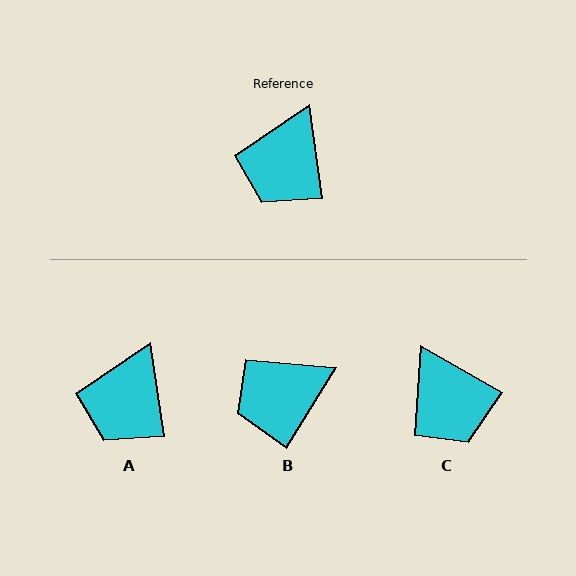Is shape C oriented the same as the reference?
No, it is off by about 52 degrees.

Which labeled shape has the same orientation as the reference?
A.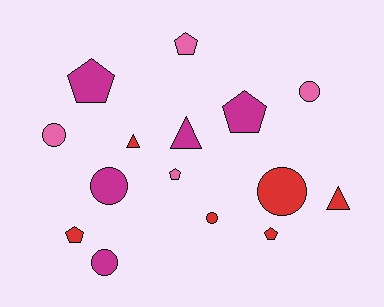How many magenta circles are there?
There are 2 magenta circles.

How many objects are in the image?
There are 15 objects.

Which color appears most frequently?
Red, with 6 objects.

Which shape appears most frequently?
Pentagon, with 6 objects.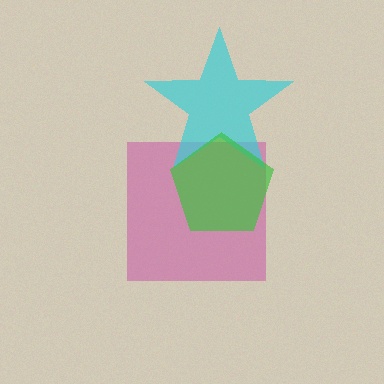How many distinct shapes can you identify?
There are 3 distinct shapes: a magenta square, a cyan star, a green pentagon.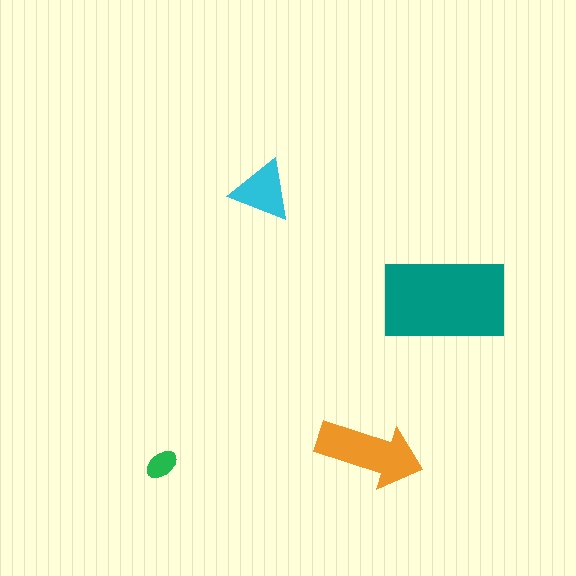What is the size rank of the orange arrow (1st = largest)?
2nd.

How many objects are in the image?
There are 4 objects in the image.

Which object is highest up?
The cyan triangle is topmost.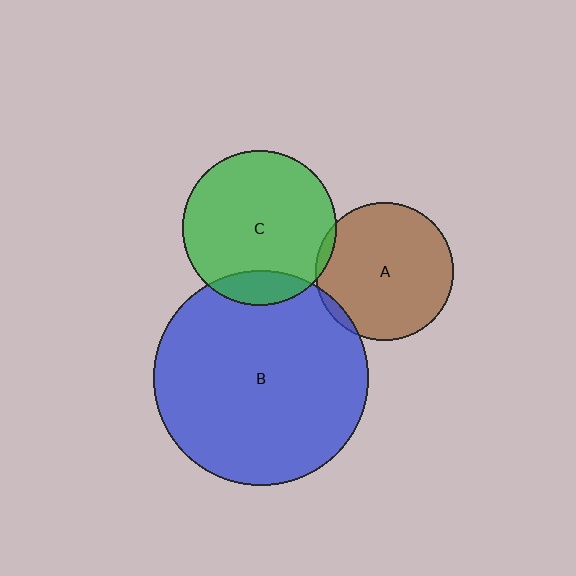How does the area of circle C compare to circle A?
Approximately 1.3 times.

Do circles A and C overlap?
Yes.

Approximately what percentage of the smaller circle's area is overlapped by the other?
Approximately 5%.